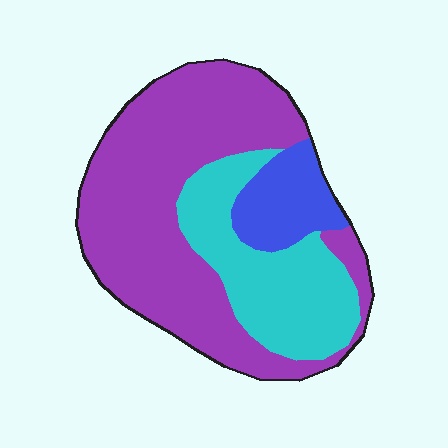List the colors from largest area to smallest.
From largest to smallest: purple, cyan, blue.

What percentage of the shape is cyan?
Cyan covers about 30% of the shape.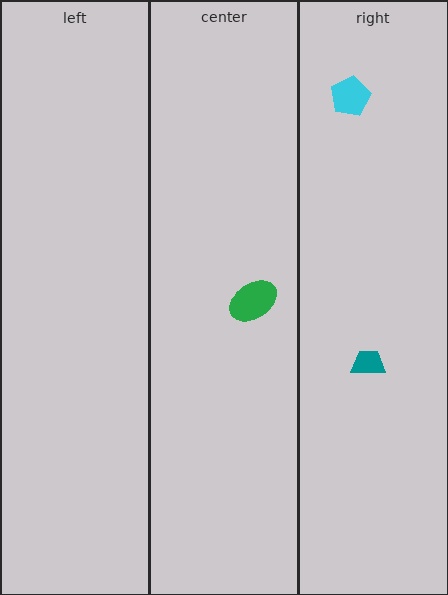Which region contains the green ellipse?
The center region.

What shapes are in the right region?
The teal trapezoid, the cyan pentagon.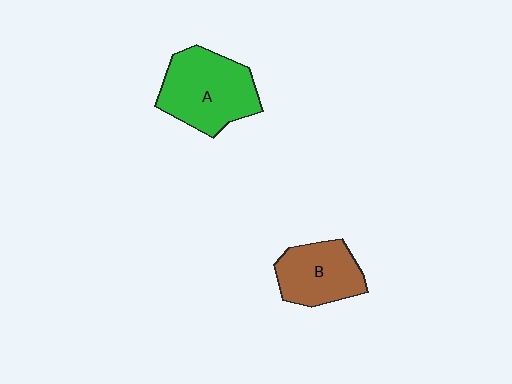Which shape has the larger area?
Shape A (green).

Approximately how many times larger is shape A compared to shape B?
Approximately 1.4 times.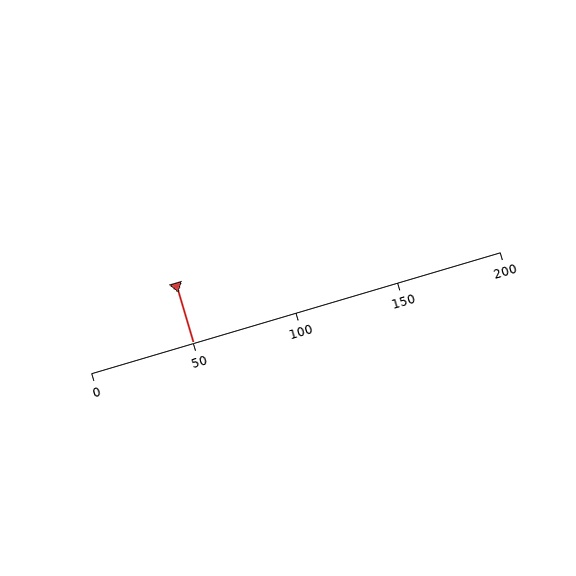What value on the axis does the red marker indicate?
The marker indicates approximately 50.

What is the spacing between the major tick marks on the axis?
The major ticks are spaced 50 apart.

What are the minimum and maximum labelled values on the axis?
The axis runs from 0 to 200.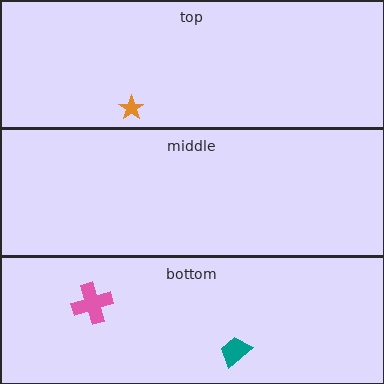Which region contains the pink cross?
The bottom region.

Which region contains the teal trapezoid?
The bottom region.